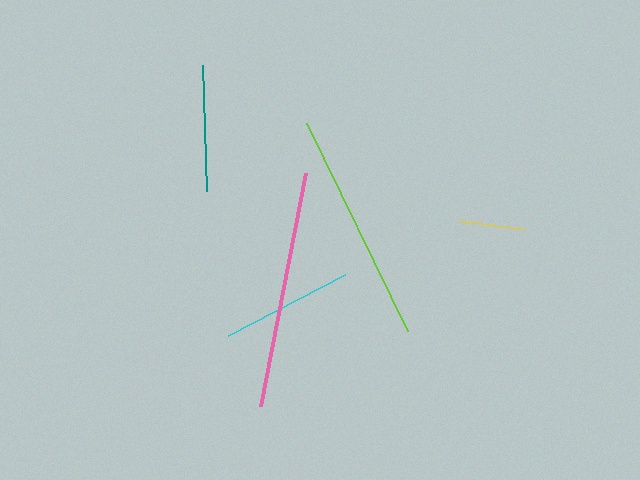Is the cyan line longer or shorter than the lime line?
The lime line is longer than the cyan line.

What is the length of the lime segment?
The lime segment is approximately 231 pixels long.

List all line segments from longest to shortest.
From longest to shortest: pink, lime, cyan, teal, yellow.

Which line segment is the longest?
The pink line is the longest at approximately 238 pixels.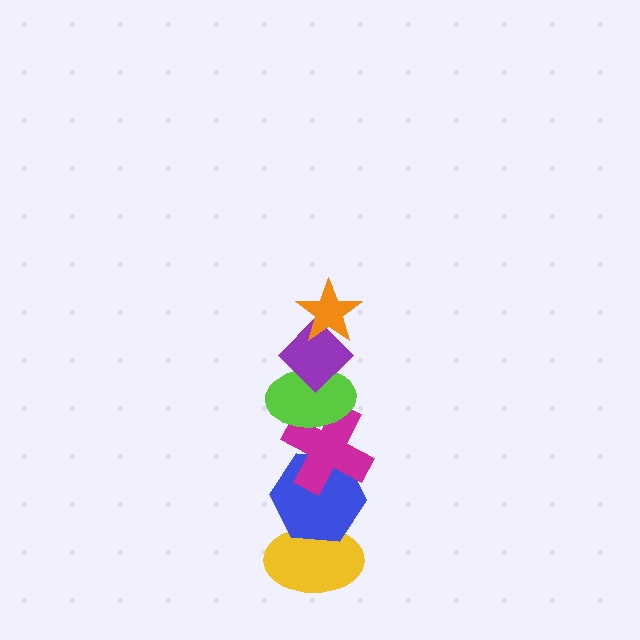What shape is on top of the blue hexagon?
The magenta cross is on top of the blue hexagon.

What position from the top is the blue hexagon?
The blue hexagon is 5th from the top.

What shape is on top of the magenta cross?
The lime ellipse is on top of the magenta cross.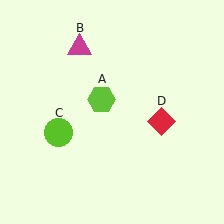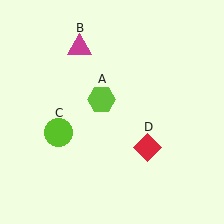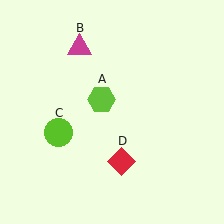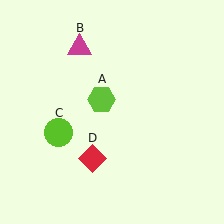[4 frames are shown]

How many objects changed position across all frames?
1 object changed position: red diamond (object D).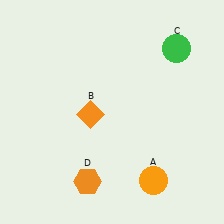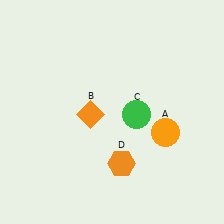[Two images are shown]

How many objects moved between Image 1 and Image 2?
3 objects moved between the two images.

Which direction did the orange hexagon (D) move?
The orange hexagon (D) moved right.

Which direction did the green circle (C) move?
The green circle (C) moved down.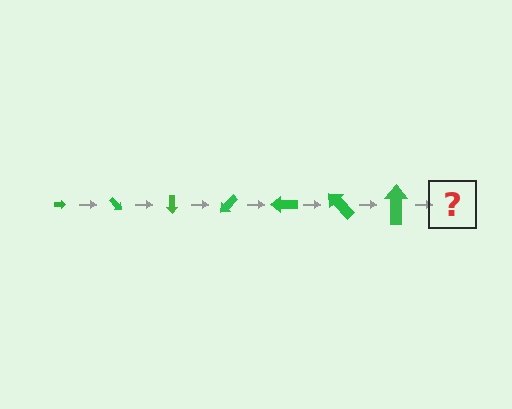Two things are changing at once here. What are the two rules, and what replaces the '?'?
The two rules are that the arrow grows larger each step and it rotates 45 degrees each step. The '?' should be an arrow, larger than the previous one and rotated 315 degrees from the start.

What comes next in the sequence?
The next element should be an arrow, larger than the previous one and rotated 315 degrees from the start.